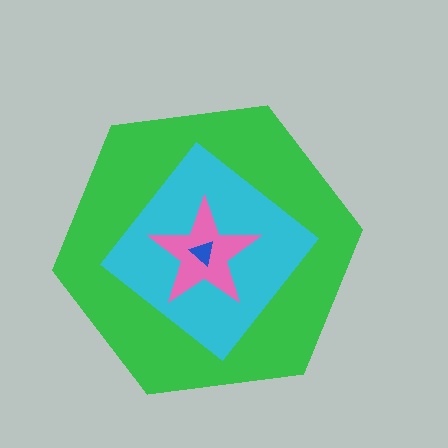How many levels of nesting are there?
4.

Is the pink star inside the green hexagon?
Yes.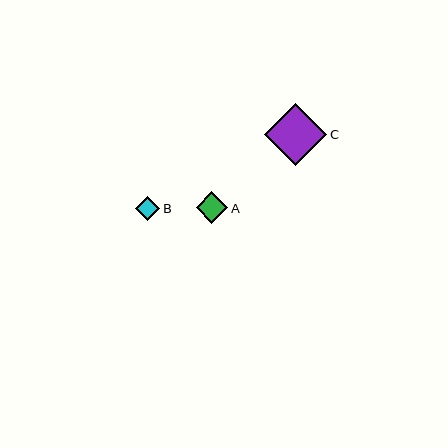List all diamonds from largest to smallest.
From largest to smallest: C, A, B.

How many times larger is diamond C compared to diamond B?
Diamond C is approximately 2.5 times the size of diamond B.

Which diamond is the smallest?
Diamond B is the smallest with a size of approximately 24 pixels.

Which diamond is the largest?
Diamond C is the largest with a size of approximately 62 pixels.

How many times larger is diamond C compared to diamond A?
Diamond C is approximately 2.0 times the size of diamond A.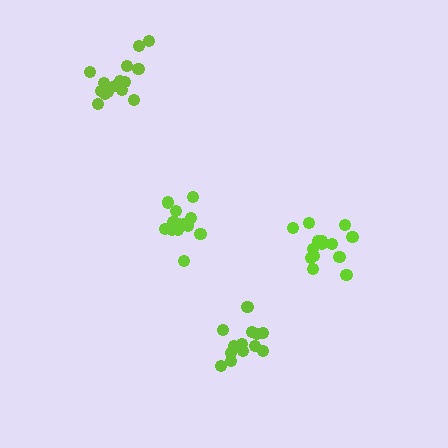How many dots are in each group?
Group 1: 14 dots, Group 2: 13 dots, Group 3: 14 dots, Group 4: 15 dots (56 total).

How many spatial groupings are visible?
There are 4 spatial groupings.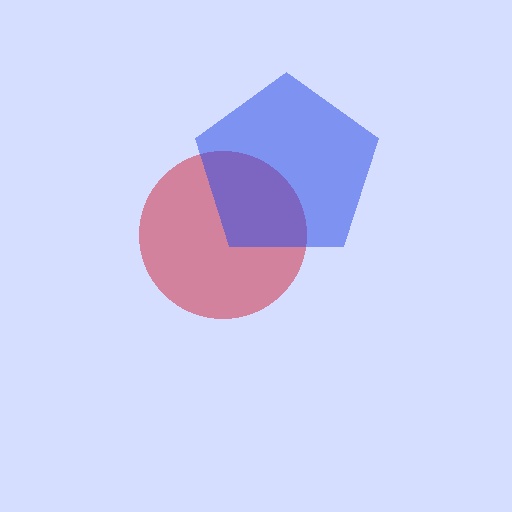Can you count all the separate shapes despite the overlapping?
Yes, there are 2 separate shapes.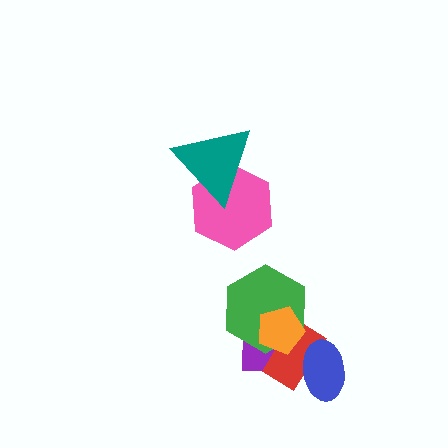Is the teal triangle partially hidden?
No, no other shape covers it.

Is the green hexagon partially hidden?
Yes, it is partially covered by another shape.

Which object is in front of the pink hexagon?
The teal triangle is in front of the pink hexagon.